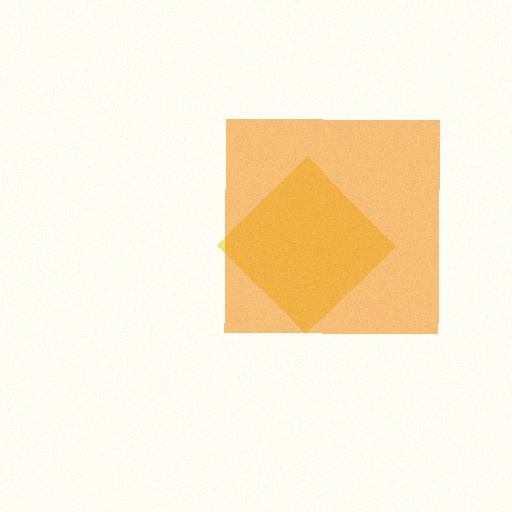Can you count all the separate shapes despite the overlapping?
Yes, there are 2 separate shapes.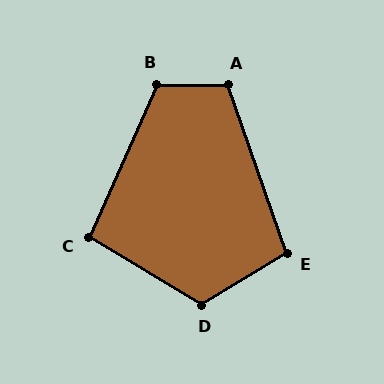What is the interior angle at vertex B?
Approximately 114 degrees (obtuse).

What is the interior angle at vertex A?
Approximately 110 degrees (obtuse).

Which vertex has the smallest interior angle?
C, at approximately 97 degrees.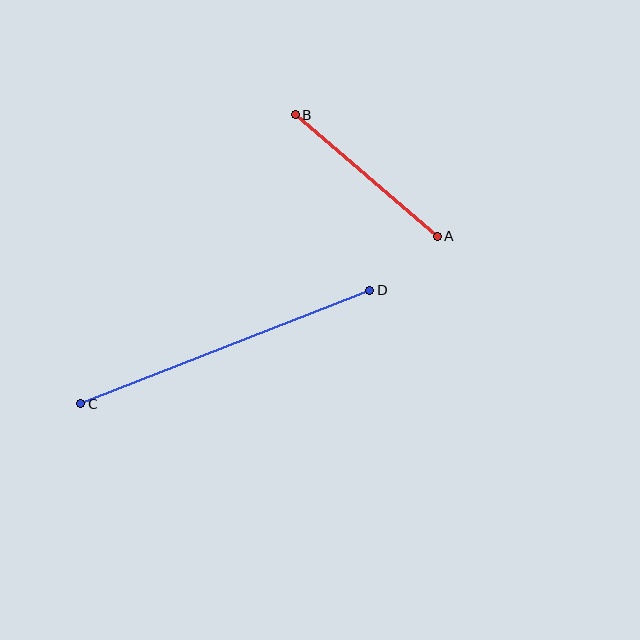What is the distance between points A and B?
The distance is approximately 187 pixels.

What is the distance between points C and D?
The distance is approximately 310 pixels.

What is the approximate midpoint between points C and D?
The midpoint is at approximately (225, 347) pixels.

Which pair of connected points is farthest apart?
Points C and D are farthest apart.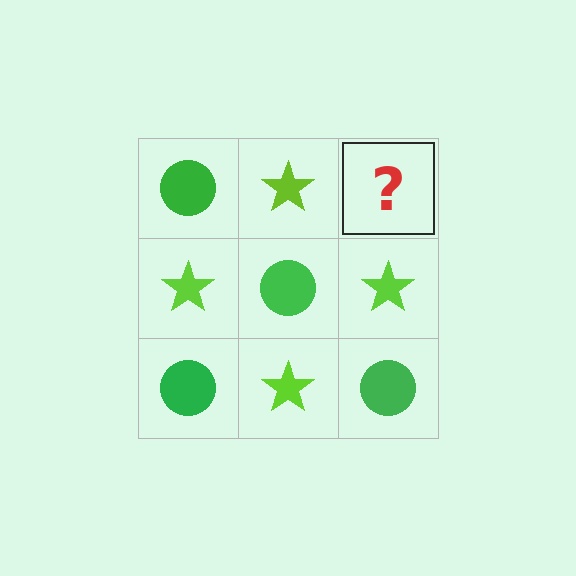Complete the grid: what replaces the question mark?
The question mark should be replaced with a green circle.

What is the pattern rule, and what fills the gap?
The rule is that it alternates green circle and lime star in a checkerboard pattern. The gap should be filled with a green circle.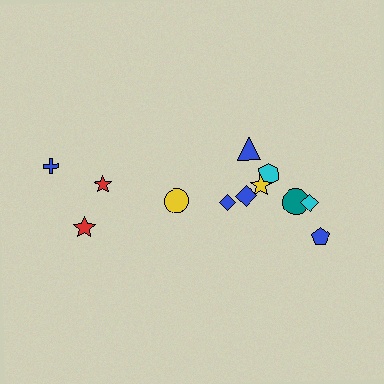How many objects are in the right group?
There are 8 objects.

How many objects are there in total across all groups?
There are 12 objects.